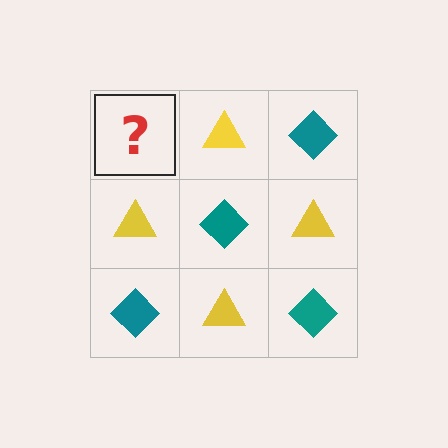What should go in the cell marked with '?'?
The missing cell should contain a teal diamond.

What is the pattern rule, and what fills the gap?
The rule is that it alternates teal diamond and yellow triangle in a checkerboard pattern. The gap should be filled with a teal diamond.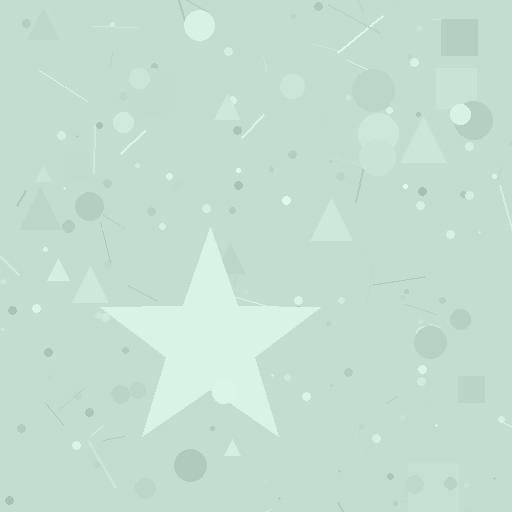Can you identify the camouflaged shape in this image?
The camouflaged shape is a star.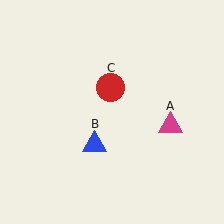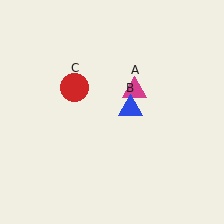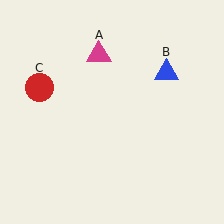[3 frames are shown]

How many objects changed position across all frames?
3 objects changed position: magenta triangle (object A), blue triangle (object B), red circle (object C).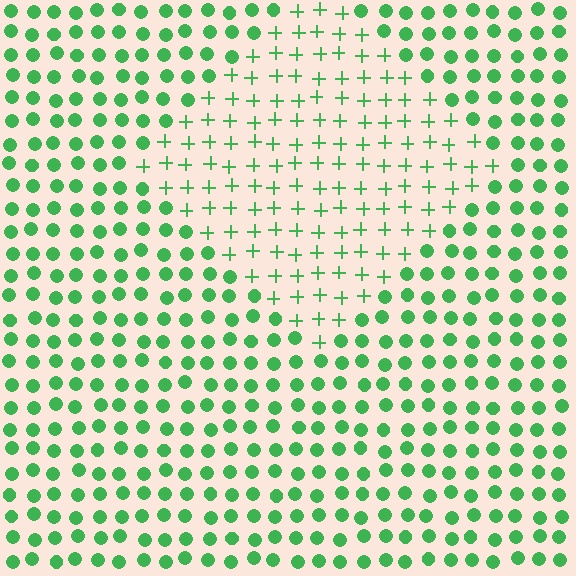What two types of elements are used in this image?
The image uses plus signs inside the diamond region and circles outside it.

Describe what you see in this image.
The image is filled with small green elements arranged in a uniform grid. A diamond-shaped region contains plus signs, while the surrounding area contains circles. The boundary is defined purely by the change in element shape.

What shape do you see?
I see a diamond.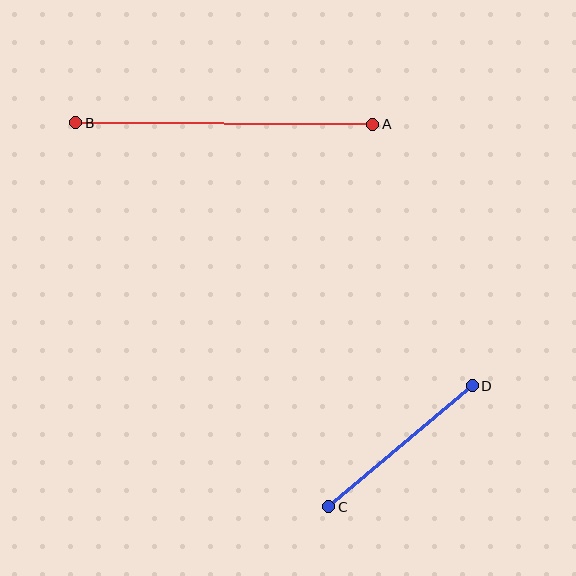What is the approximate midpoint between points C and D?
The midpoint is at approximately (401, 446) pixels.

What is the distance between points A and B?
The distance is approximately 297 pixels.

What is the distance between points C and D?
The distance is approximately 188 pixels.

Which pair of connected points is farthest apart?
Points A and B are farthest apart.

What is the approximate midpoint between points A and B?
The midpoint is at approximately (224, 123) pixels.